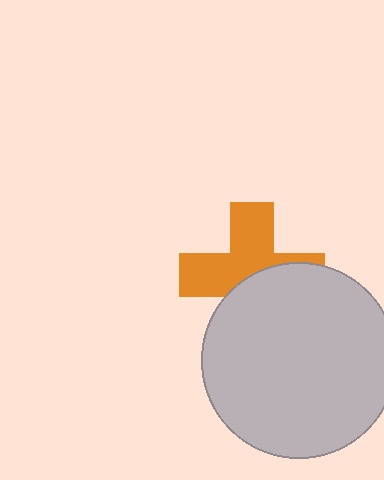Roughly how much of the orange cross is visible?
About half of it is visible (roughly 54%).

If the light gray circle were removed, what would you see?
You would see the complete orange cross.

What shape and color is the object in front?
The object in front is a light gray circle.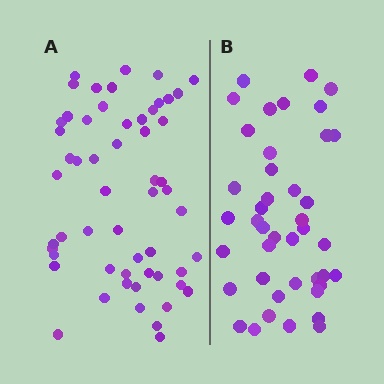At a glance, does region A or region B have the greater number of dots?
Region A (the left region) has more dots.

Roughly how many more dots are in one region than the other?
Region A has approximately 15 more dots than region B.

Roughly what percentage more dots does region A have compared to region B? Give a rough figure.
About 35% more.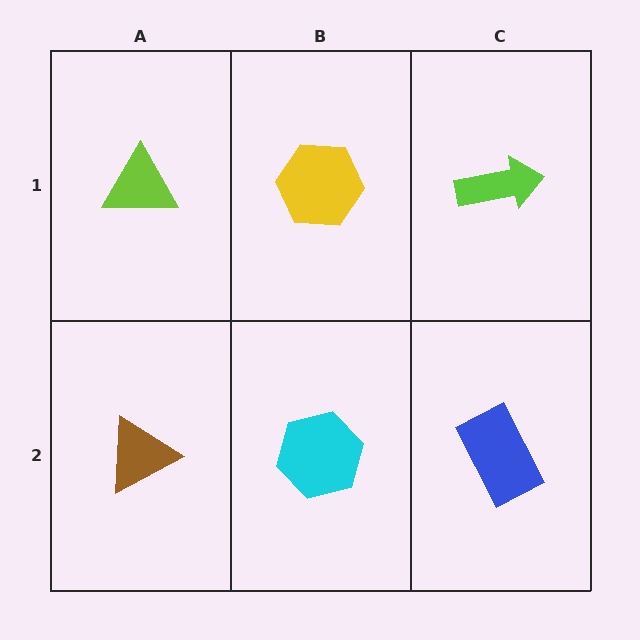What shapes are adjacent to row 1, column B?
A cyan hexagon (row 2, column B), a lime triangle (row 1, column A), a lime arrow (row 1, column C).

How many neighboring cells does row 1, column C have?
2.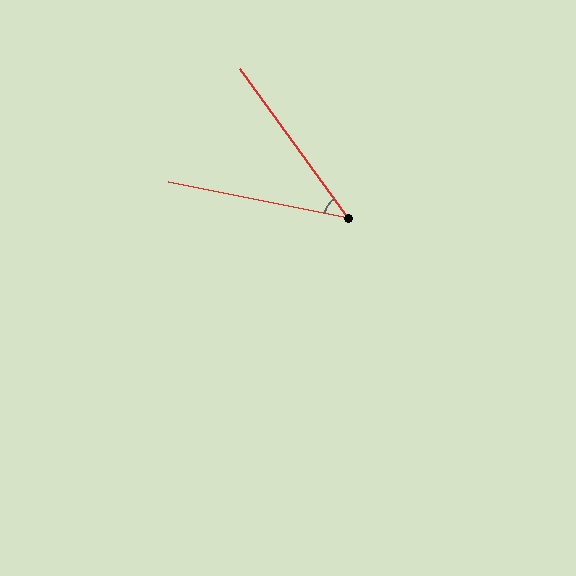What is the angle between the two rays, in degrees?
Approximately 43 degrees.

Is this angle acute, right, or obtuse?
It is acute.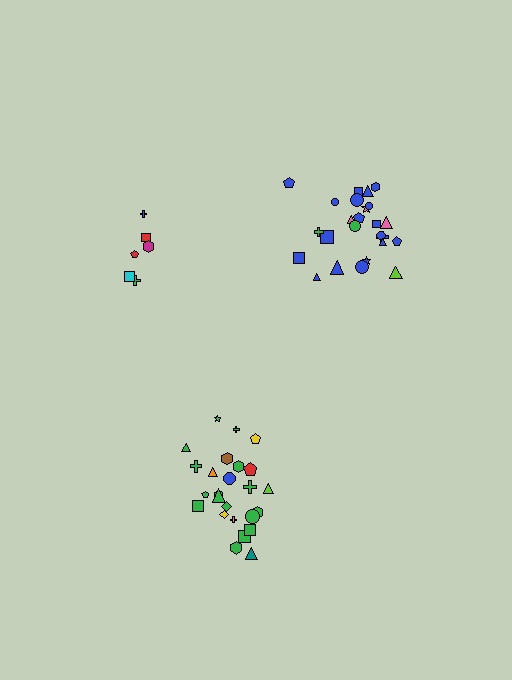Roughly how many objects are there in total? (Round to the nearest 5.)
Roughly 55 objects in total.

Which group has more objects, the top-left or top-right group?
The top-right group.